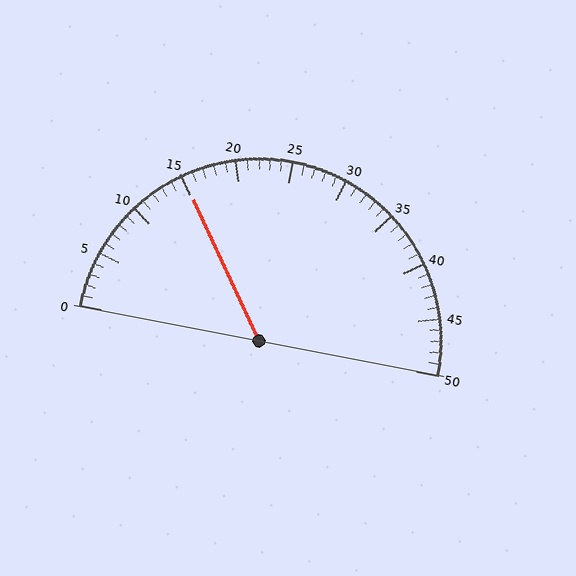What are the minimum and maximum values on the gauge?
The gauge ranges from 0 to 50.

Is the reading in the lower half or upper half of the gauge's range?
The reading is in the lower half of the range (0 to 50).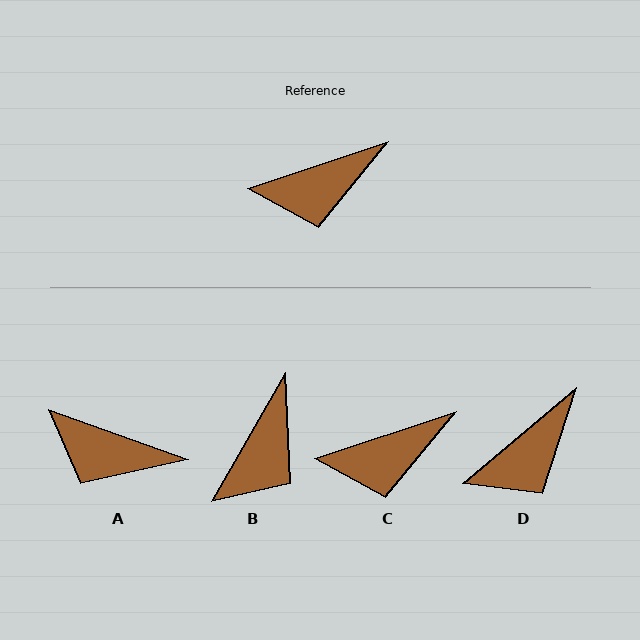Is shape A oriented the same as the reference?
No, it is off by about 38 degrees.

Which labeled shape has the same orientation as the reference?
C.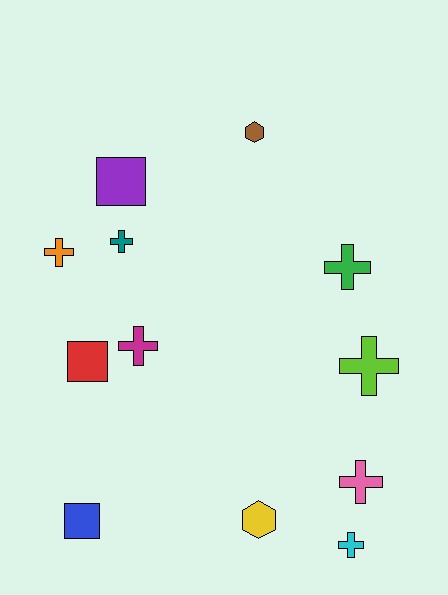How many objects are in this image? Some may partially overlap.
There are 12 objects.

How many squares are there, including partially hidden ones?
There are 3 squares.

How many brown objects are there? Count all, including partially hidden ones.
There is 1 brown object.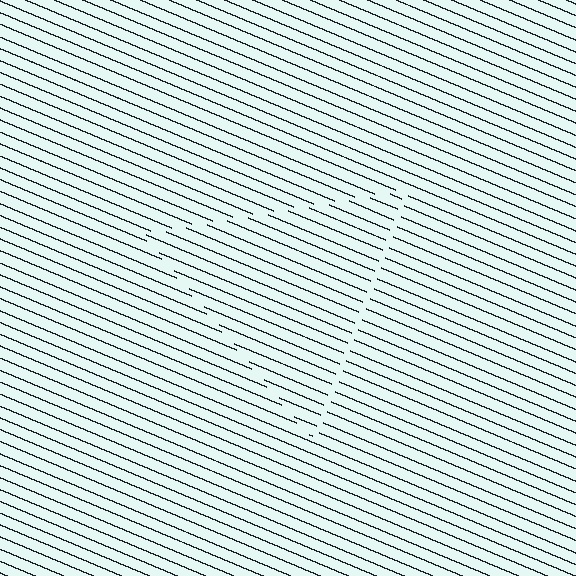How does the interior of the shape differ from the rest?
The interior of the shape contains the same grating, shifted by half a period — the contour is defined by the phase discontinuity where line-ends from the inner and outer gratings abut.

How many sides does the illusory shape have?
3 sides — the line-ends trace a triangle.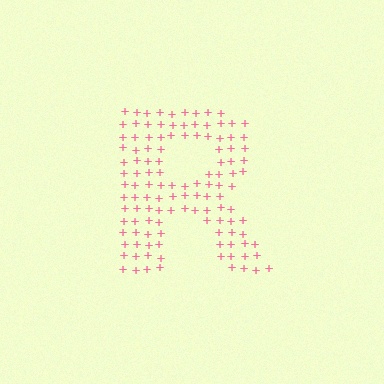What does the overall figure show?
The overall figure shows the letter R.